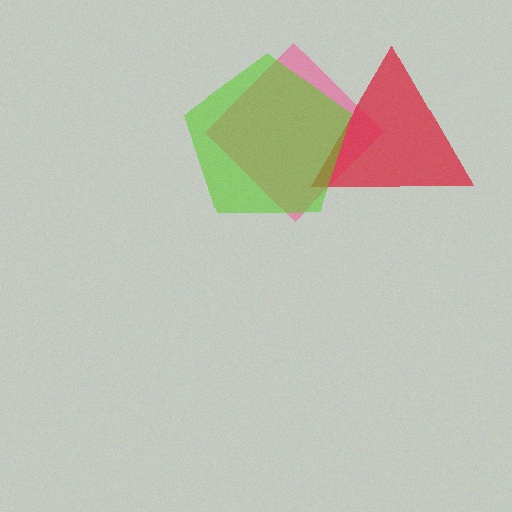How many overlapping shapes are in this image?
There are 3 overlapping shapes in the image.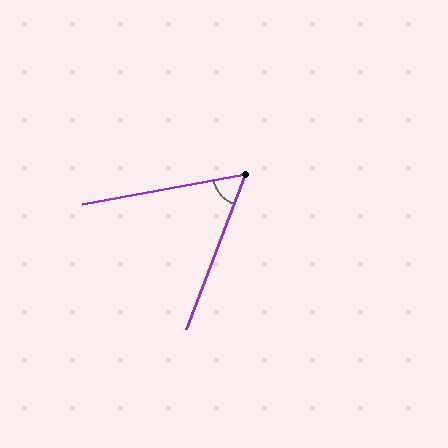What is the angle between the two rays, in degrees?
Approximately 59 degrees.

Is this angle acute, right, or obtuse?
It is acute.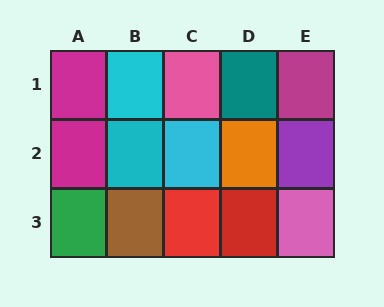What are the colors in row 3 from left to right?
Green, brown, red, red, pink.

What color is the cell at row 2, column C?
Cyan.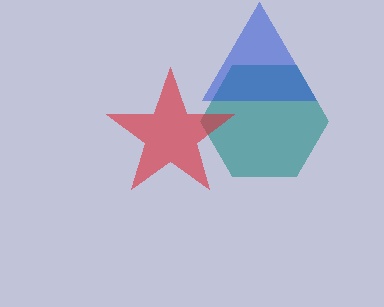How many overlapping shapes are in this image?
There are 3 overlapping shapes in the image.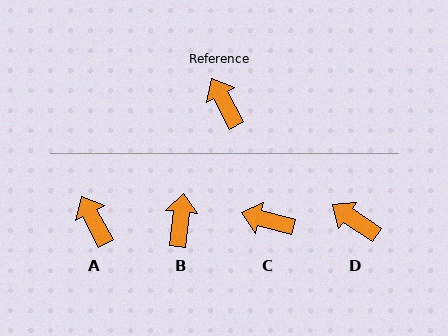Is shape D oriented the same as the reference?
No, it is off by about 28 degrees.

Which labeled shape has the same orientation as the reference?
A.